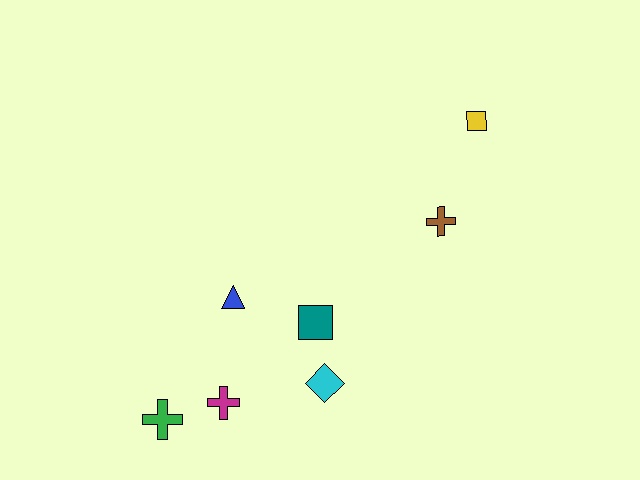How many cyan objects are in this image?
There is 1 cyan object.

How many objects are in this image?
There are 7 objects.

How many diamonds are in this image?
There is 1 diamond.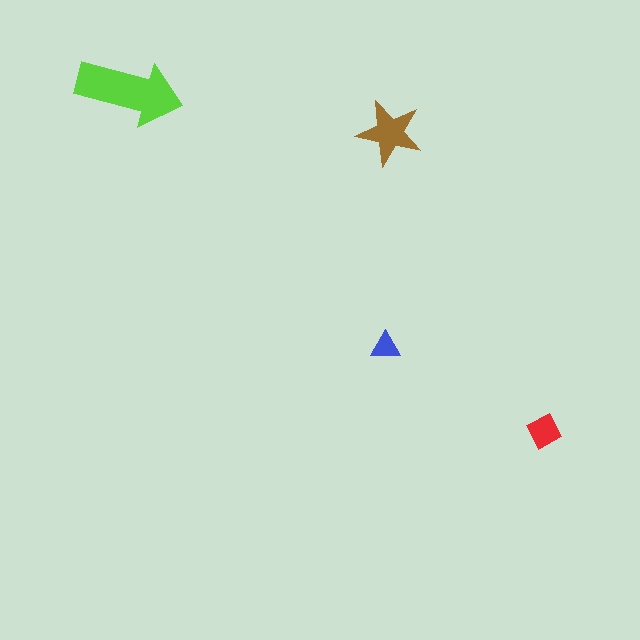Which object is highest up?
The lime arrow is topmost.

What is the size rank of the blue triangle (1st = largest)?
4th.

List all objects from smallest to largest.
The blue triangle, the red diamond, the brown star, the lime arrow.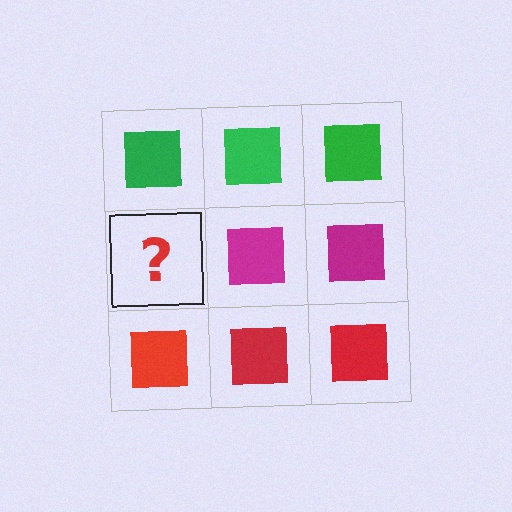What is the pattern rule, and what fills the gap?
The rule is that each row has a consistent color. The gap should be filled with a magenta square.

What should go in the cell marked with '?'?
The missing cell should contain a magenta square.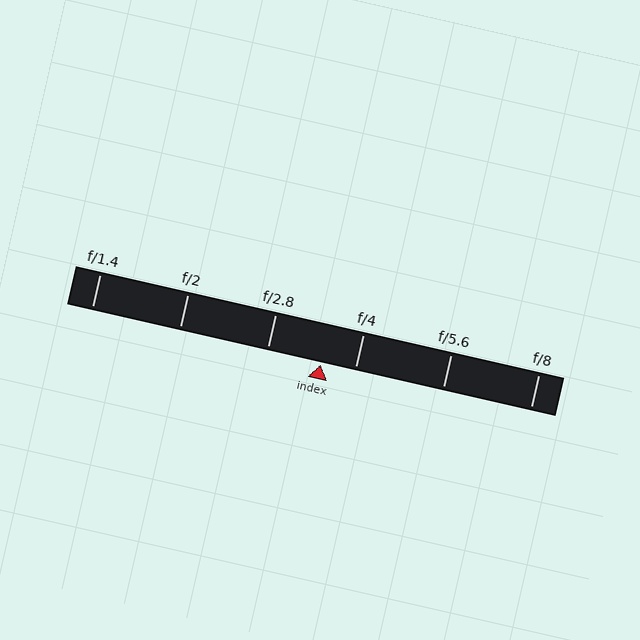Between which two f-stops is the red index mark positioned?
The index mark is between f/2.8 and f/4.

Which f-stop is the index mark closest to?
The index mark is closest to f/4.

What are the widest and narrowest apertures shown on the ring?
The widest aperture shown is f/1.4 and the narrowest is f/8.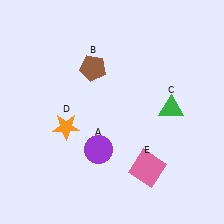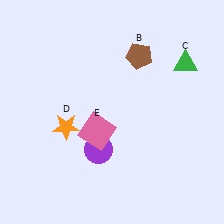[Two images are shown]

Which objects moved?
The objects that moved are: the brown pentagon (B), the green triangle (C), the pink square (E).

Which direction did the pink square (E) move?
The pink square (E) moved left.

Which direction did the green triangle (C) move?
The green triangle (C) moved up.